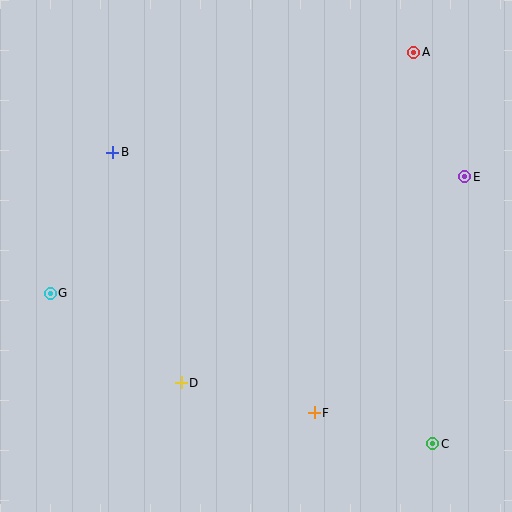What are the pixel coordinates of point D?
Point D is at (181, 383).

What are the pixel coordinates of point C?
Point C is at (433, 444).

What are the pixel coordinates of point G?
Point G is at (50, 293).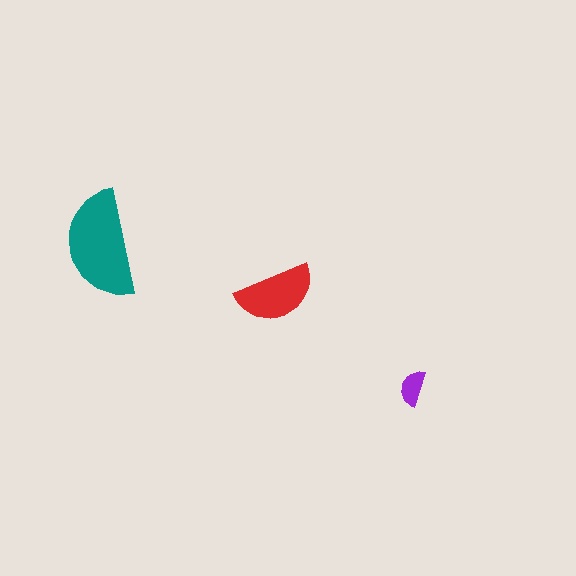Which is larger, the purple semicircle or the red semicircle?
The red one.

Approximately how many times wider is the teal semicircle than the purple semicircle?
About 3 times wider.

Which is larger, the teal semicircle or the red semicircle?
The teal one.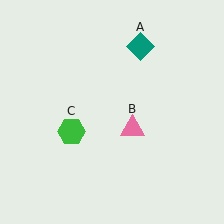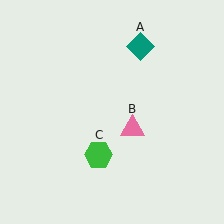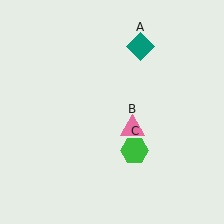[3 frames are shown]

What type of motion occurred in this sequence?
The green hexagon (object C) rotated counterclockwise around the center of the scene.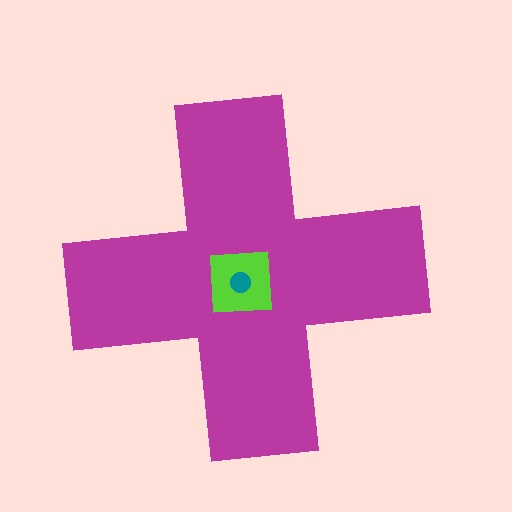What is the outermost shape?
The magenta cross.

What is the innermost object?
The teal circle.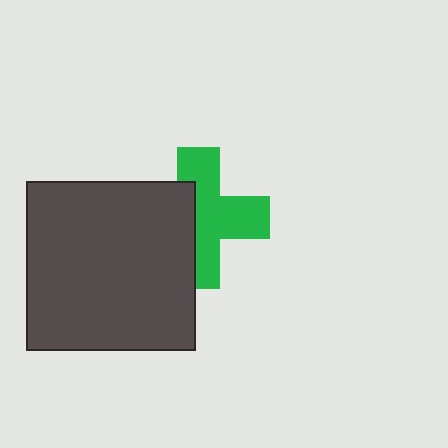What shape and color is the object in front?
The object in front is a dark gray square.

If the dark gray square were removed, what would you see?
You would see the complete green cross.